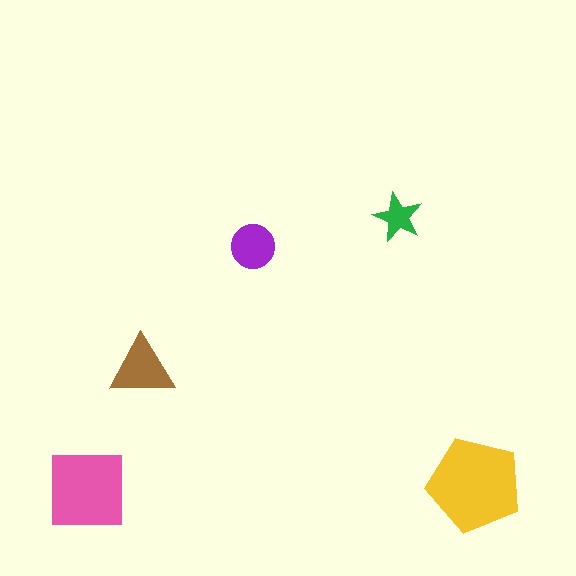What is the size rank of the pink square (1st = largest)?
2nd.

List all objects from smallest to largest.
The green star, the purple circle, the brown triangle, the pink square, the yellow pentagon.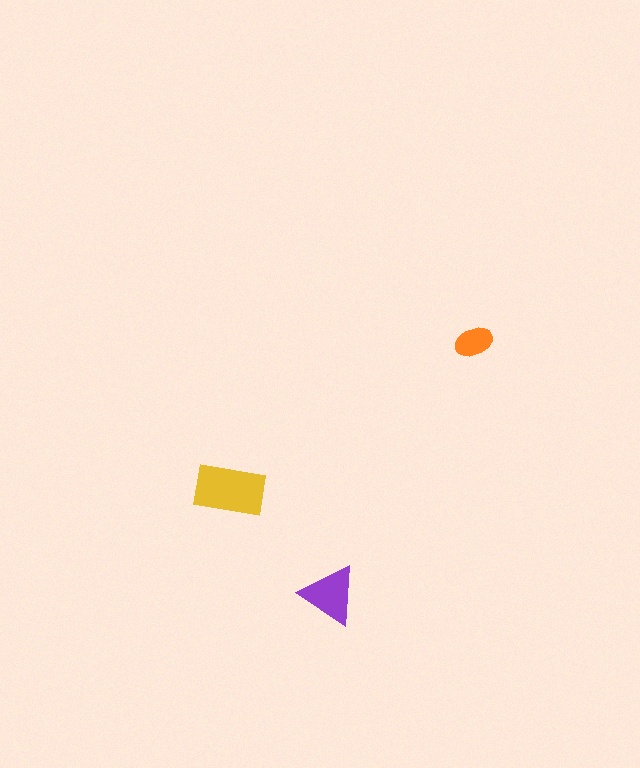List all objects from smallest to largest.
The orange ellipse, the purple triangle, the yellow rectangle.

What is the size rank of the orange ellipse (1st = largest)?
3rd.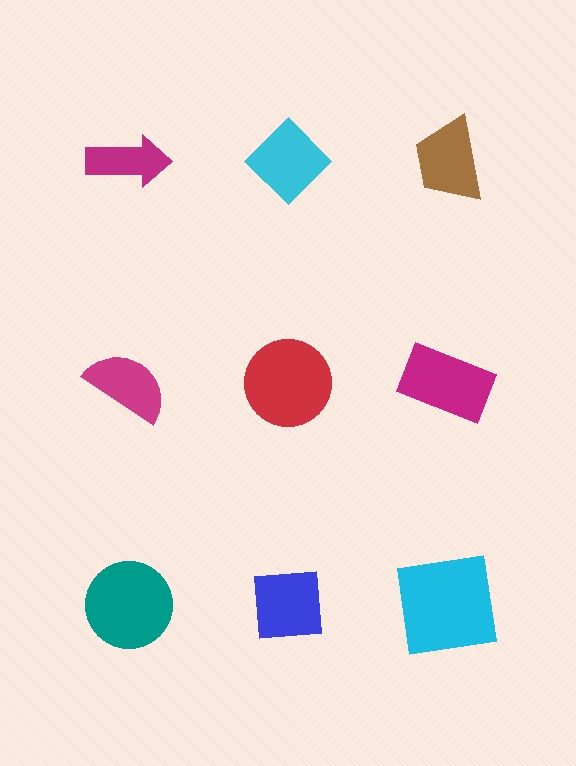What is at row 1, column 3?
A brown trapezoid.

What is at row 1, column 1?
A magenta arrow.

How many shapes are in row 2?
3 shapes.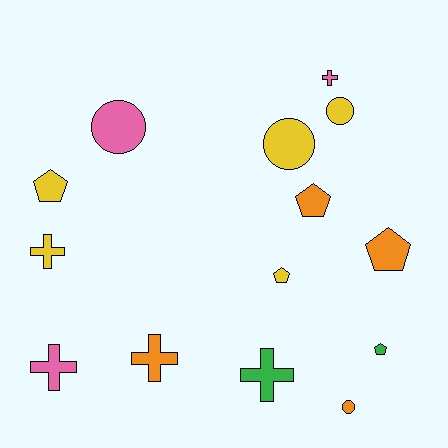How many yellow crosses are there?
There is 1 yellow cross.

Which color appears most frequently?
Yellow, with 5 objects.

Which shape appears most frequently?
Cross, with 5 objects.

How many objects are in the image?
There are 14 objects.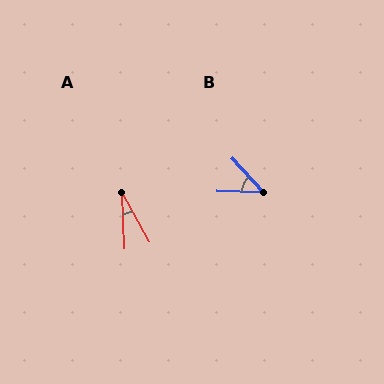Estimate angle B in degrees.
Approximately 46 degrees.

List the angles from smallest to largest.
A (27°), B (46°).